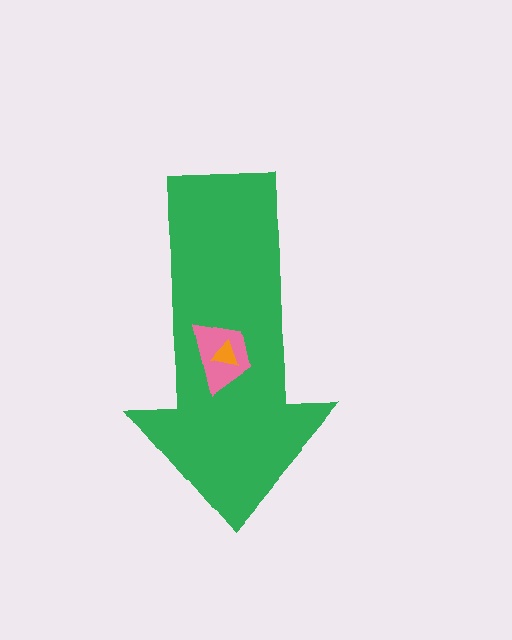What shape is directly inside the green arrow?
The pink trapezoid.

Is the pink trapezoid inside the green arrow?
Yes.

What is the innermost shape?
The orange triangle.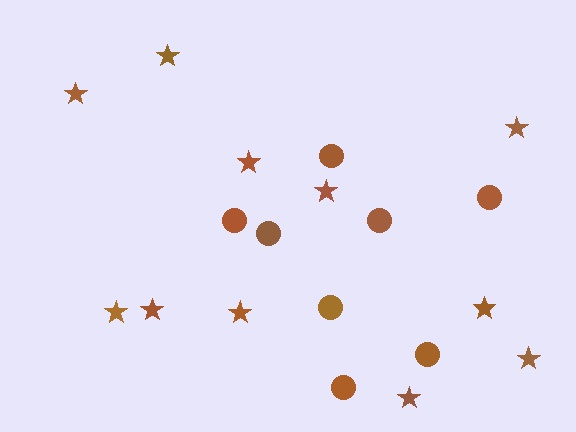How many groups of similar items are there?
There are 2 groups: one group of stars (11) and one group of circles (8).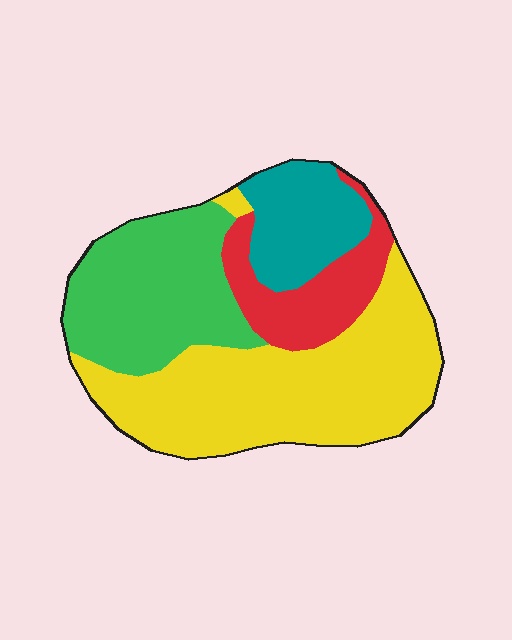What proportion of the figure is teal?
Teal takes up about one eighth (1/8) of the figure.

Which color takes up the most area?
Yellow, at roughly 45%.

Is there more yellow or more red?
Yellow.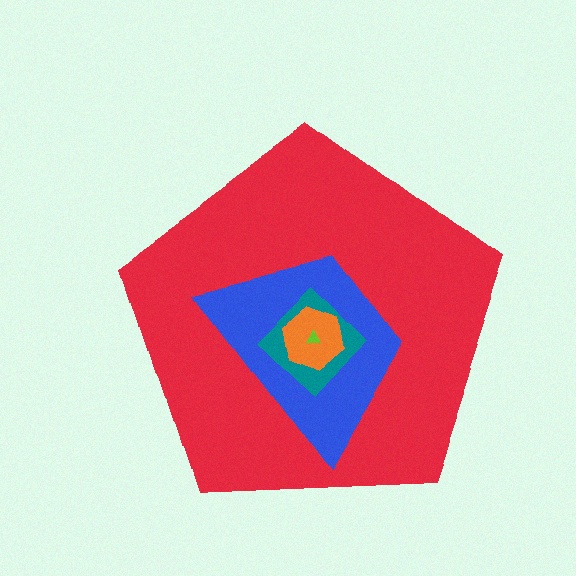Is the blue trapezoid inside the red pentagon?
Yes.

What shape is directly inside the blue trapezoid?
The teal diamond.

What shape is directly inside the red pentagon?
The blue trapezoid.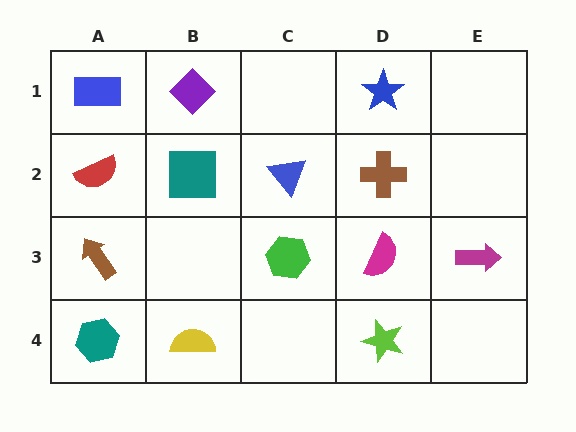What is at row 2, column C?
A blue triangle.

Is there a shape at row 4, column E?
No, that cell is empty.